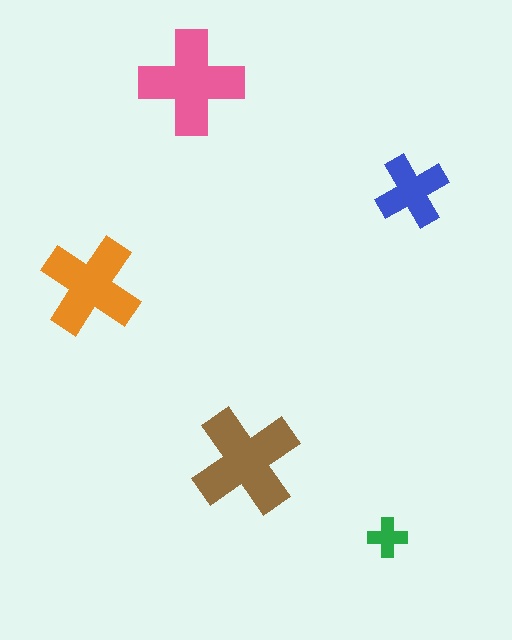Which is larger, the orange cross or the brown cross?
The brown one.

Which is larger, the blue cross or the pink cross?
The pink one.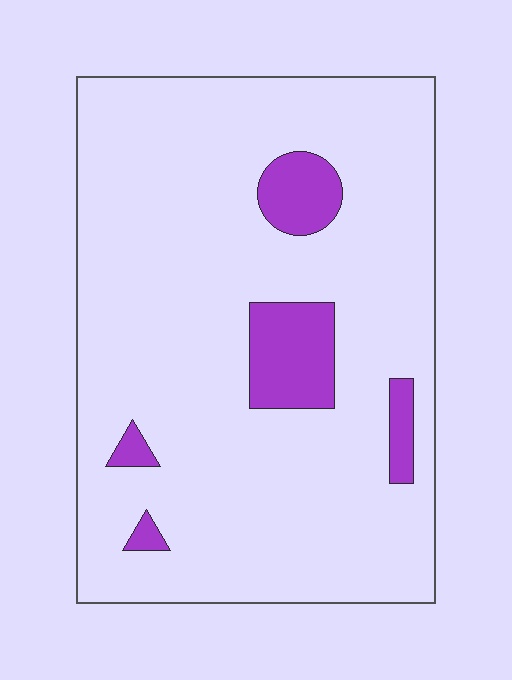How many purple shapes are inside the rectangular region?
5.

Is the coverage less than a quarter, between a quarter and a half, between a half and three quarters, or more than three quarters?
Less than a quarter.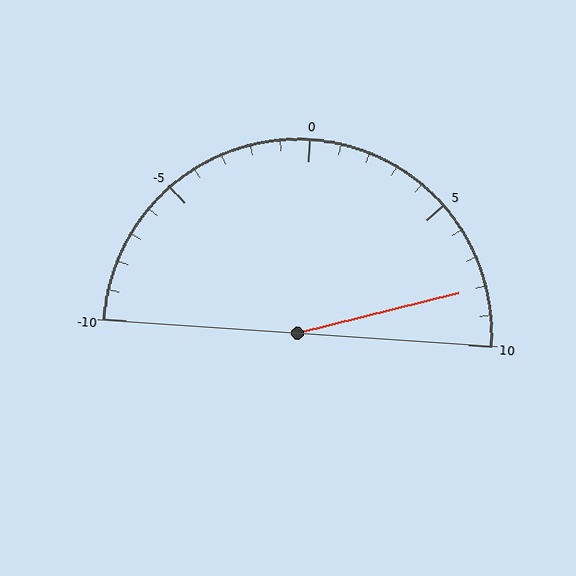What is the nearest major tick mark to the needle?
The nearest major tick mark is 10.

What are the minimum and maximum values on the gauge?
The gauge ranges from -10 to 10.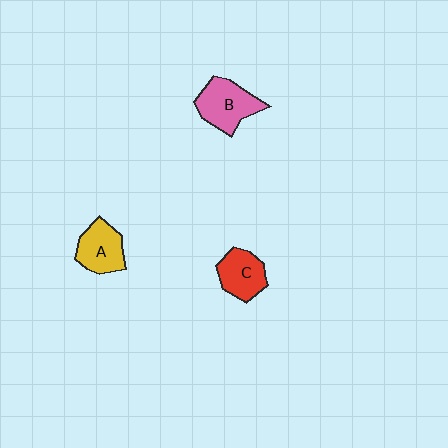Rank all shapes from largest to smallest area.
From largest to smallest: B (pink), A (yellow), C (red).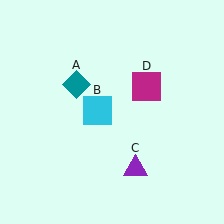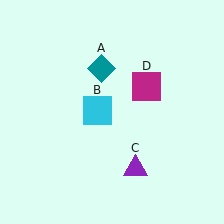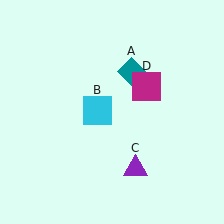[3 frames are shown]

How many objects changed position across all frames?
1 object changed position: teal diamond (object A).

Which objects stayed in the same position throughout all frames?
Cyan square (object B) and purple triangle (object C) and magenta square (object D) remained stationary.